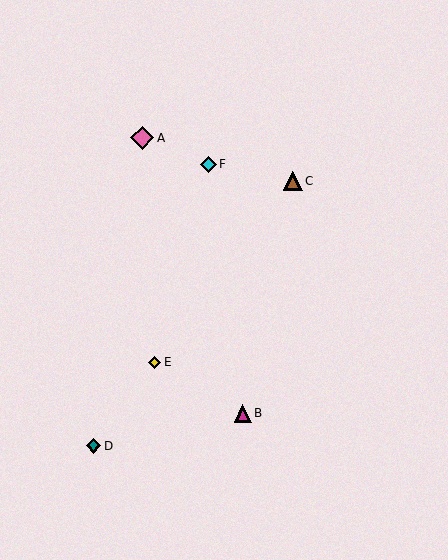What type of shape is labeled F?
Shape F is a cyan diamond.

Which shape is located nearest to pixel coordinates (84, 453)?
The teal diamond (labeled D) at (93, 446) is nearest to that location.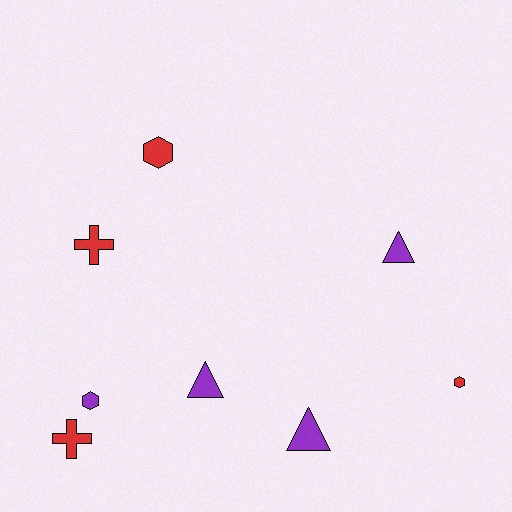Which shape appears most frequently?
Triangle, with 3 objects.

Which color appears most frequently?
Red, with 4 objects.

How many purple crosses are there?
There are no purple crosses.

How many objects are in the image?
There are 8 objects.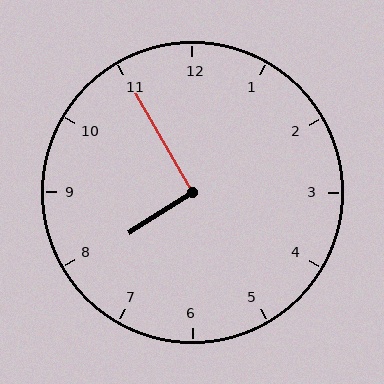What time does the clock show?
7:55.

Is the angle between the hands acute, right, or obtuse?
It is right.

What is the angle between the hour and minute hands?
Approximately 92 degrees.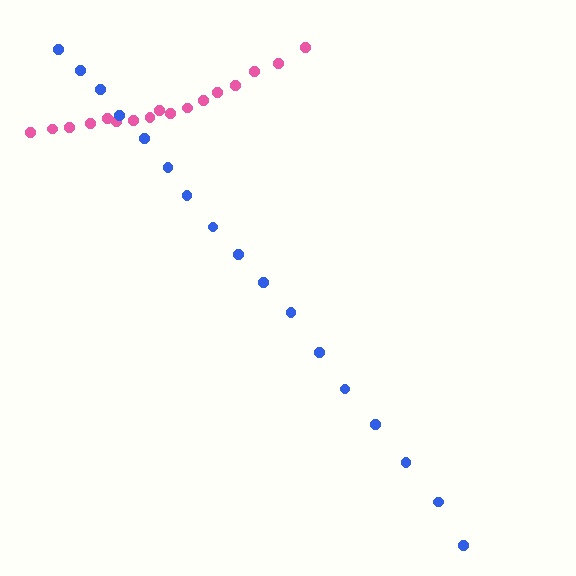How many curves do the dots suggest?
There are 2 distinct paths.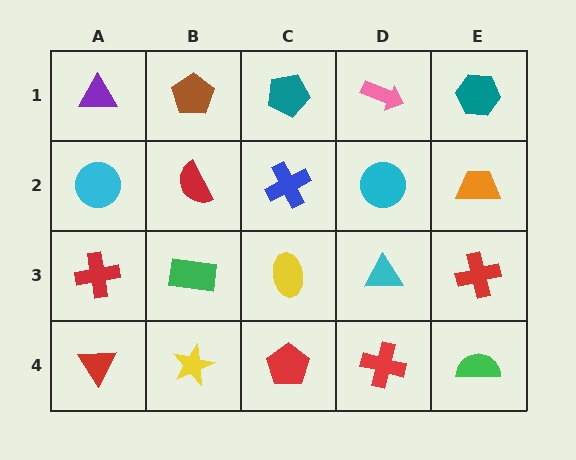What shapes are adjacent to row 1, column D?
A cyan circle (row 2, column D), a teal pentagon (row 1, column C), a teal hexagon (row 1, column E).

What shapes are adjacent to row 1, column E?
An orange trapezoid (row 2, column E), a pink arrow (row 1, column D).